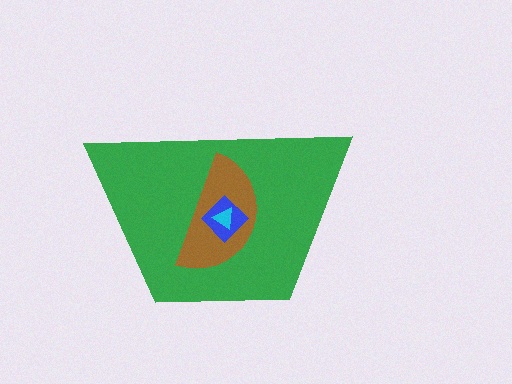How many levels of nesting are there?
4.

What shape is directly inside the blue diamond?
The cyan triangle.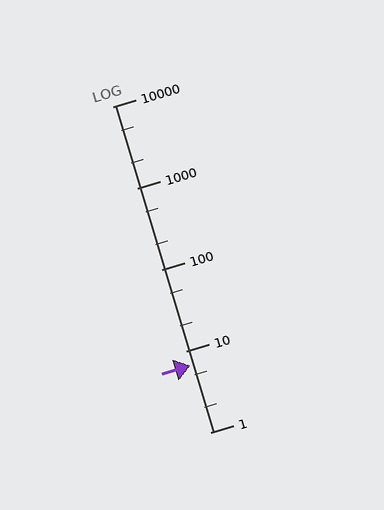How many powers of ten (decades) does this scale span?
The scale spans 4 decades, from 1 to 10000.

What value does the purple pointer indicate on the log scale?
The pointer indicates approximately 6.6.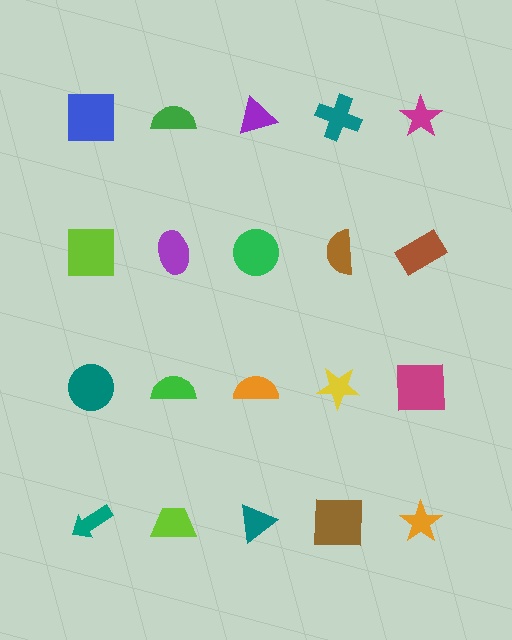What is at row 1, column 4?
A teal cross.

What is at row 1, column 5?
A magenta star.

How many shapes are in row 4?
5 shapes.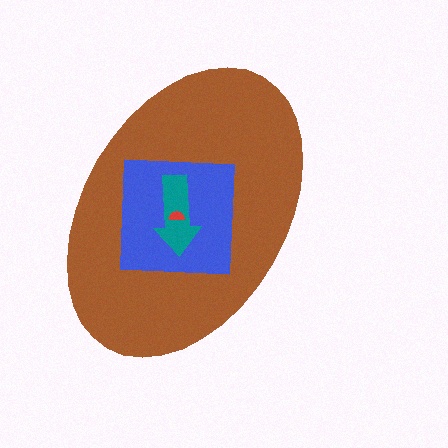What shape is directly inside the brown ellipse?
The blue square.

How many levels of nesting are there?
4.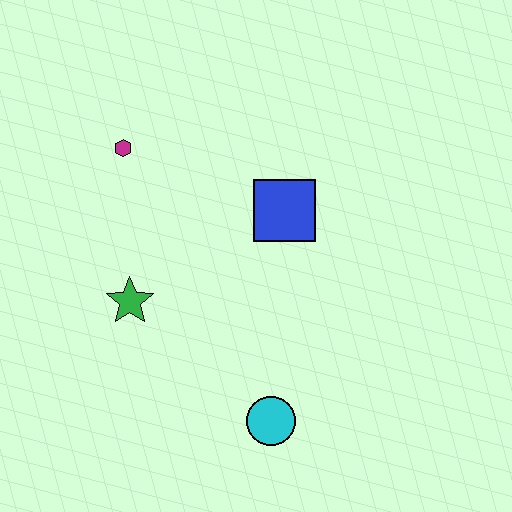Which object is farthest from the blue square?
The cyan circle is farthest from the blue square.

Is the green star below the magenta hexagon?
Yes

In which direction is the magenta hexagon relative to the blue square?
The magenta hexagon is to the left of the blue square.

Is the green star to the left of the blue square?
Yes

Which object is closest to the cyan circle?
The green star is closest to the cyan circle.